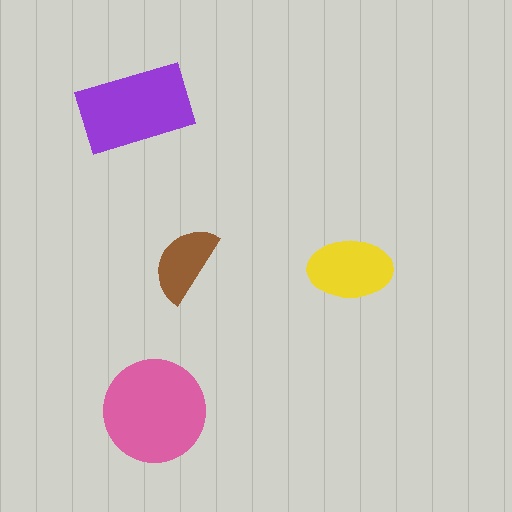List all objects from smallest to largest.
The brown semicircle, the yellow ellipse, the purple rectangle, the pink circle.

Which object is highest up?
The purple rectangle is topmost.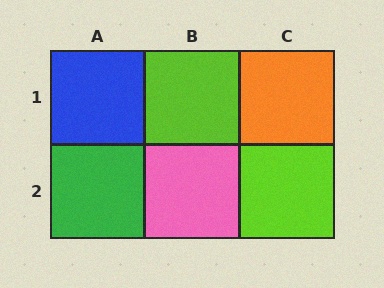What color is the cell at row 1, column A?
Blue.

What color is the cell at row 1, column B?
Lime.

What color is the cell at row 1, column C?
Orange.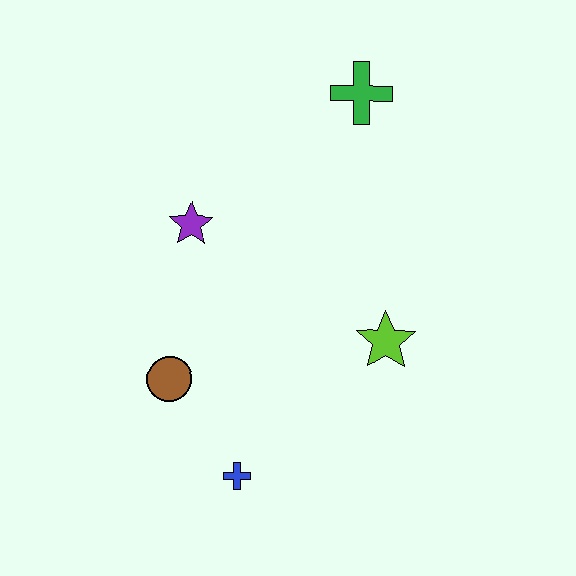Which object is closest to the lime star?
The blue cross is closest to the lime star.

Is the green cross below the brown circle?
No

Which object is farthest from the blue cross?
The green cross is farthest from the blue cross.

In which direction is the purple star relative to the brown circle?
The purple star is above the brown circle.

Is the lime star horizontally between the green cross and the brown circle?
No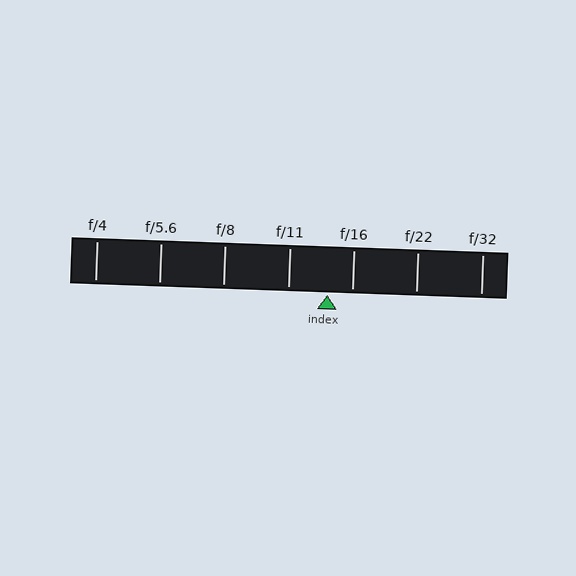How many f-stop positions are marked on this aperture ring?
There are 7 f-stop positions marked.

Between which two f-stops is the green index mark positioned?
The index mark is between f/11 and f/16.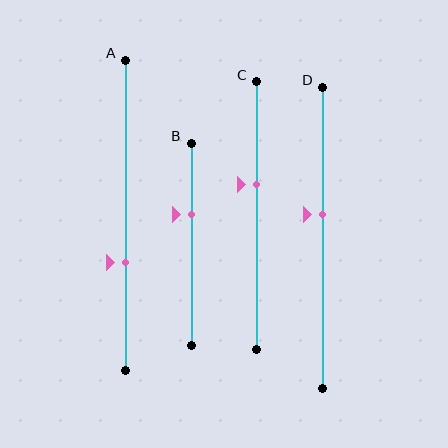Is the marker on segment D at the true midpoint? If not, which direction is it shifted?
No, the marker on segment D is shifted upward by about 7% of the segment length.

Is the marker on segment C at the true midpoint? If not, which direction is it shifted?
No, the marker on segment C is shifted upward by about 12% of the segment length.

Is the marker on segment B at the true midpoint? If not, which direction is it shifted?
No, the marker on segment B is shifted upward by about 15% of the segment length.